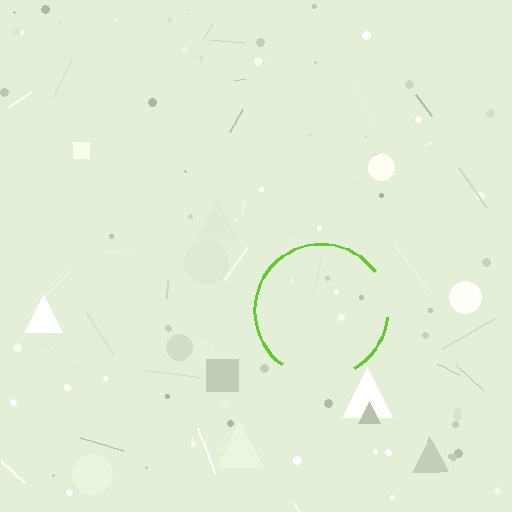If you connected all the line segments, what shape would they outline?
They would outline a circle.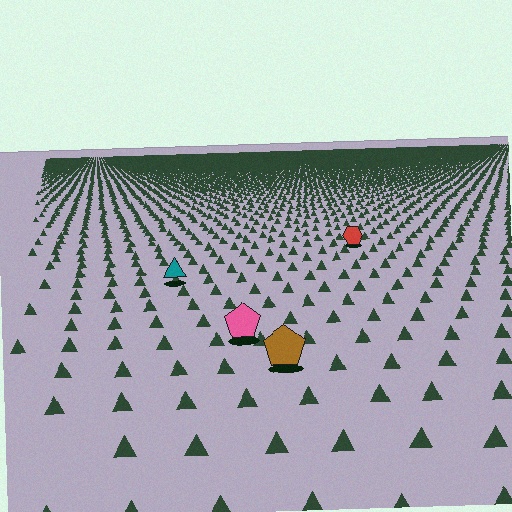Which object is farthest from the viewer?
The red hexagon is farthest from the viewer. It appears smaller and the ground texture around it is denser.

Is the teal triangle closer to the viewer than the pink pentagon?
No. The pink pentagon is closer — you can tell from the texture gradient: the ground texture is coarser near it.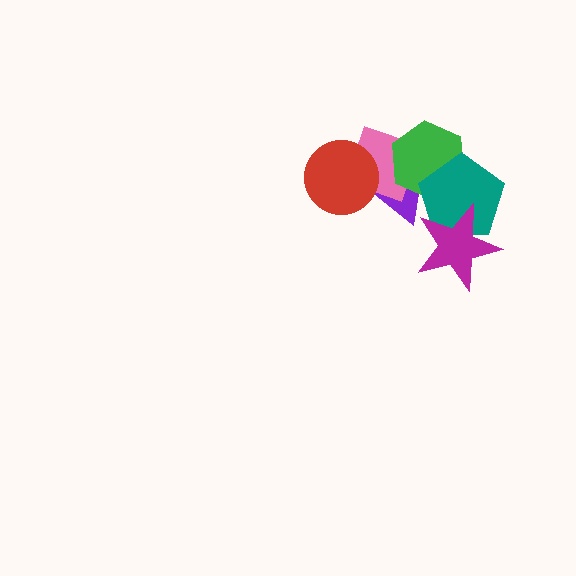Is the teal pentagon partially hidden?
Yes, it is partially covered by another shape.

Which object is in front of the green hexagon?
The teal pentagon is in front of the green hexagon.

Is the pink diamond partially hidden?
Yes, it is partially covered by another shape.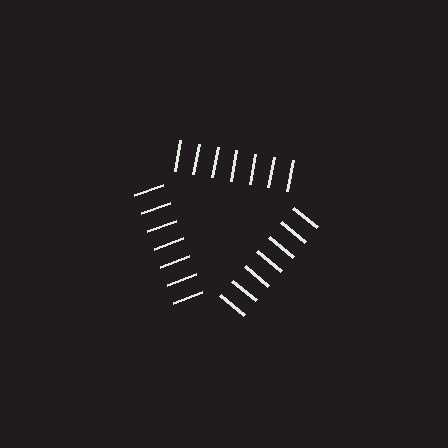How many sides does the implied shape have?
3 sides — the line-ends trace a triangle.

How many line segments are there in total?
21 — 7 along each of the 3 edges.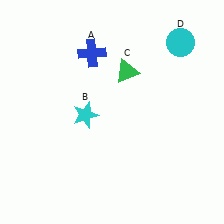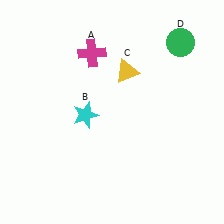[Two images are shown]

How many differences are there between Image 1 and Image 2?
There are 3 differences between the two images.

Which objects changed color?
A changed from blue to magenta. C changed from green to yellow. D changed from cyan to green.